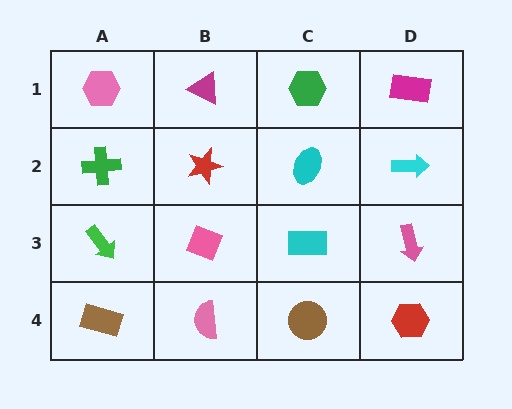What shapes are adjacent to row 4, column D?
A pink arrow (row 3, column D), a brown circle (row 4, column C).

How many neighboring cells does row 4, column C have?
3.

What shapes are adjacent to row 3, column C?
A cyan ellipse (row 2, column C), a brown circle (row 4, column C), a pink diamond (row 3, column B), a pink arrow (row 3, column D).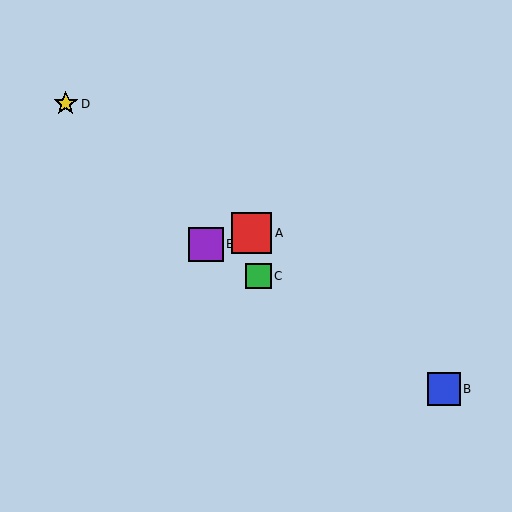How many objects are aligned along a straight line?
3 objects (B, C, E) are aligned along a straight line.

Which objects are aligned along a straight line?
Objects B, C, E are aligned along a straight line.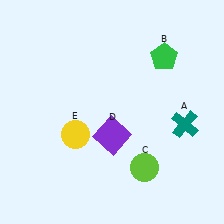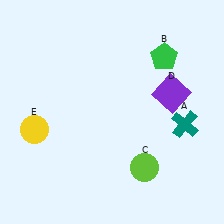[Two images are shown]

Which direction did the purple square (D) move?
The purple square (D) moved right.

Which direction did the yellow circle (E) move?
The yellow circle (E) moved left.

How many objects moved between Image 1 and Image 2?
2 objects moved between the two images.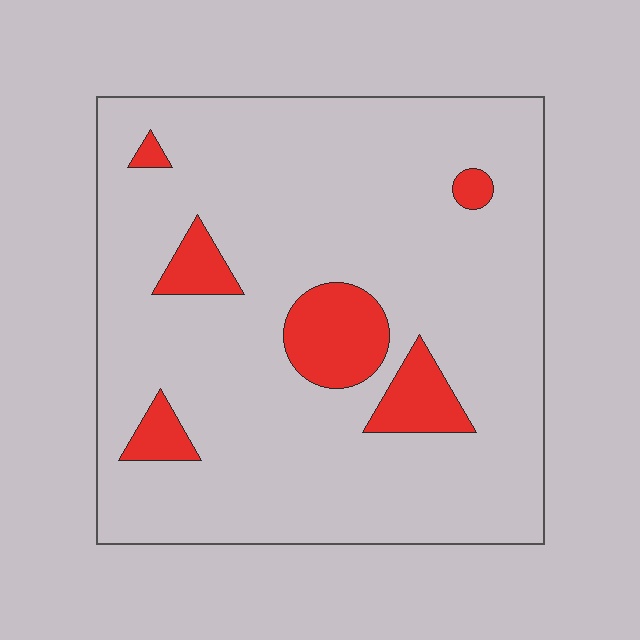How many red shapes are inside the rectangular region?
6.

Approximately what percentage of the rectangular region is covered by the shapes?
Approximately 10%.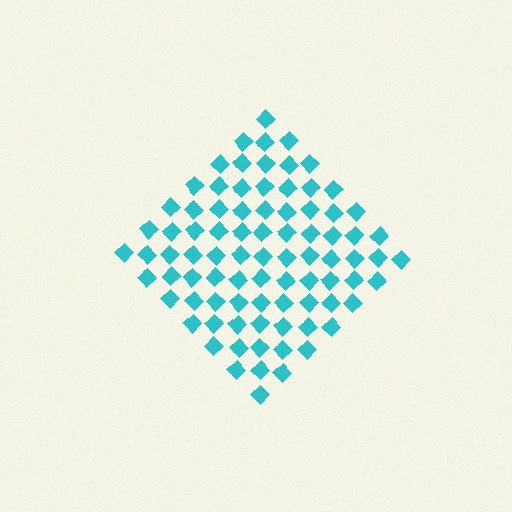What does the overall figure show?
The overall figure shows a diamond.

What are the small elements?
The small elements are diamonds.